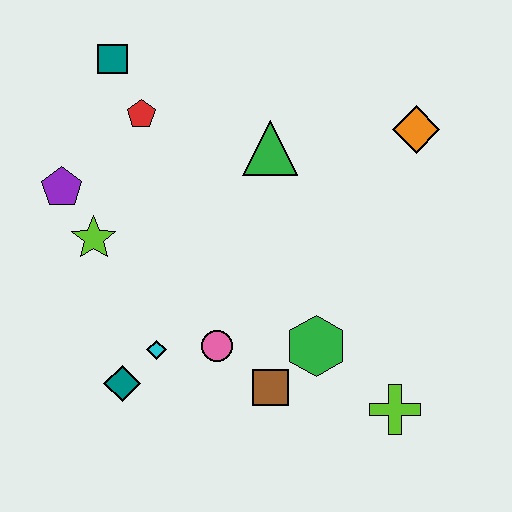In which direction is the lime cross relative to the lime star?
The lime cross is to the right of the lime star.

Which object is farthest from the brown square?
The teal square is farthest from the brown square.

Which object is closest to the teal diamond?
The cyan diamond is closest to the teal diamond.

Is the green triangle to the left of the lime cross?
Yes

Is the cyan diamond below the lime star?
Yes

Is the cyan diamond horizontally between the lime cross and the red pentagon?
Yes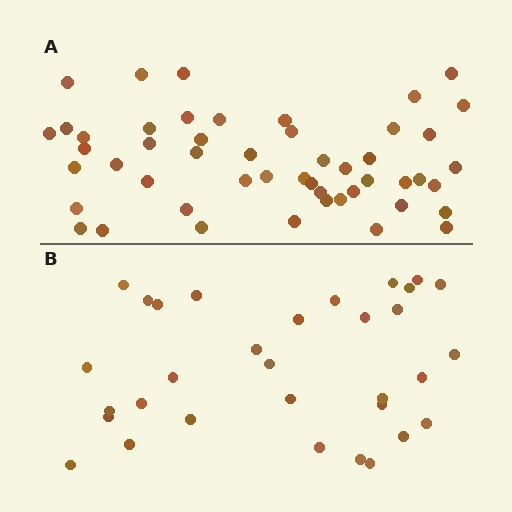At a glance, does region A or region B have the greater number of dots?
Region A (the top region) has more dots.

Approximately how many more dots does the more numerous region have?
Region A has approximately 20 more dots than region B.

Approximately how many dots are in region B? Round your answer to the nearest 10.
About 30 dots. (The exact count is 32, which rounds to 30.)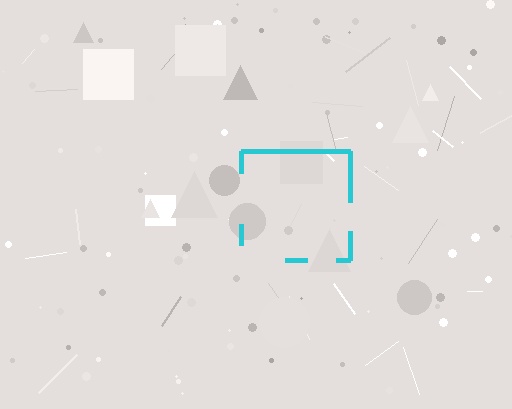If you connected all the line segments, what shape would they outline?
They would outline a square.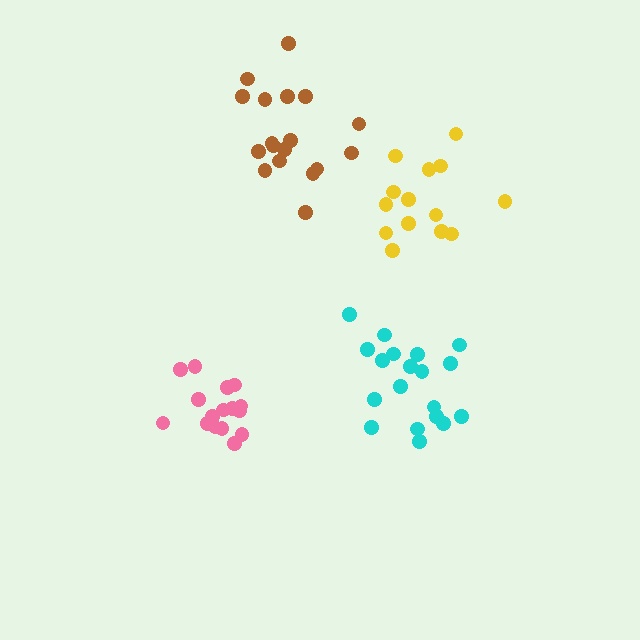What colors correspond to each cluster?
The clusters are colored: pink, cyan, yellow, brown.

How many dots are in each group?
Group 1: 16 dots, Group 2: 19 dots, Group 3: 14 dots, Group 4: 18 dots (67 total).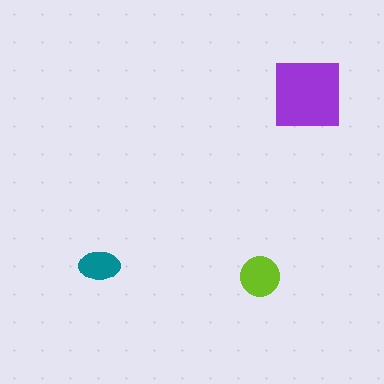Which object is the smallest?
The teal ellipse.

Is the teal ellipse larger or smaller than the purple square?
Smaller.